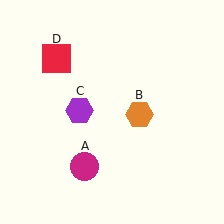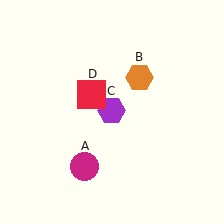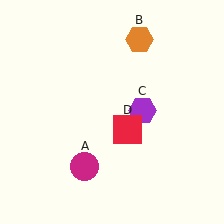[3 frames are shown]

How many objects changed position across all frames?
3 objects changed position: orange hexagon (object B), purple hexagon (object C), red square (object D).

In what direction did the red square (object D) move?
The red square (object D) moved down and to the right.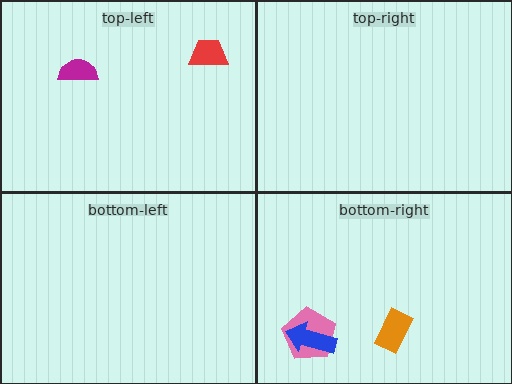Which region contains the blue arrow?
The bottom-right region.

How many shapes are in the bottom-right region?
3.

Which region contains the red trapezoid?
The top-left region.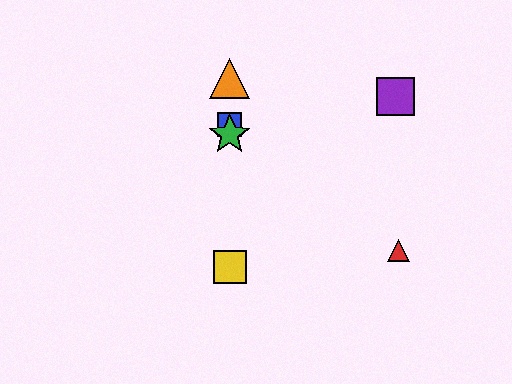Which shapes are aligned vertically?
The blue square, the green star, the yellow square, the orange triangle are aligned vertically.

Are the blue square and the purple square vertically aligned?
No, the blue square is at x≈230 and the purple square is at x≈395.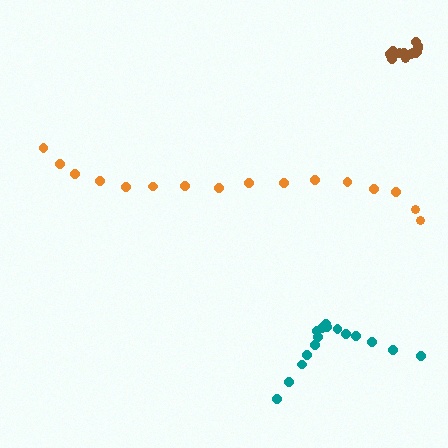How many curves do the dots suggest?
There are 3 distinct paths.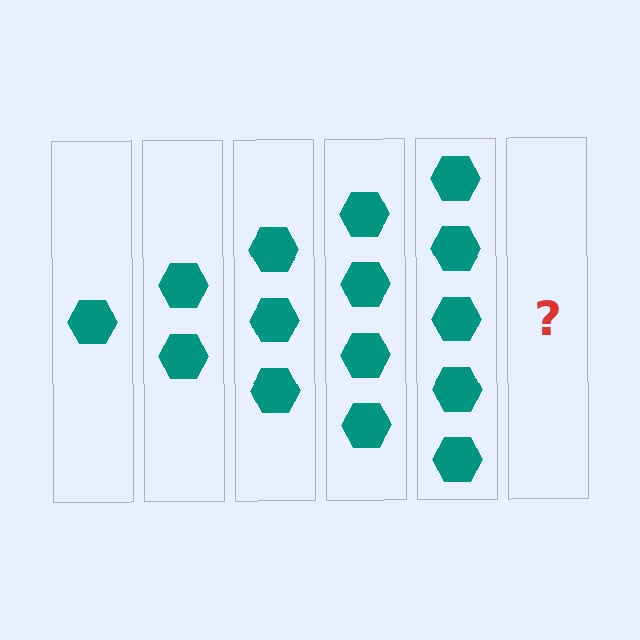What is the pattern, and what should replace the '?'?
The pattern is that each step adds one more hexagon. The '?' should be 6 hexagons.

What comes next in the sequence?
The next element should be 6 hexagons.